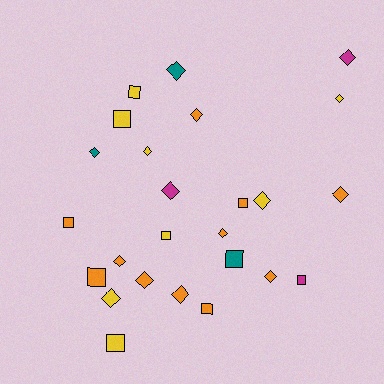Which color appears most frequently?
Orange, with 11 objects.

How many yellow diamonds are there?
There are 4 yellow diamonds.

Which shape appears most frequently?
Diamond, with 15 objects.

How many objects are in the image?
There are 25 objects.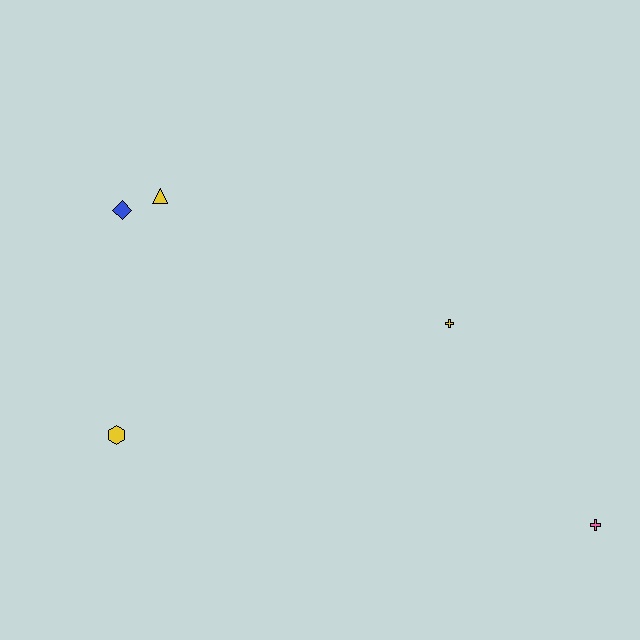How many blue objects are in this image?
There is 1 blue object.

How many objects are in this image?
There are 5 objects.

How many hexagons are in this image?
There is 1 hexagon.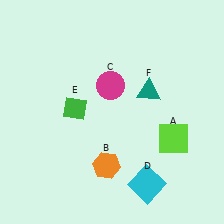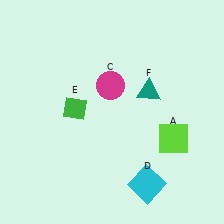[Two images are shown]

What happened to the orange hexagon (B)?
The orange hexagon (B) was removed in Image 2. It was in the bottom-left area of Image 1.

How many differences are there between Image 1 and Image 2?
There is 1 difference between the two images.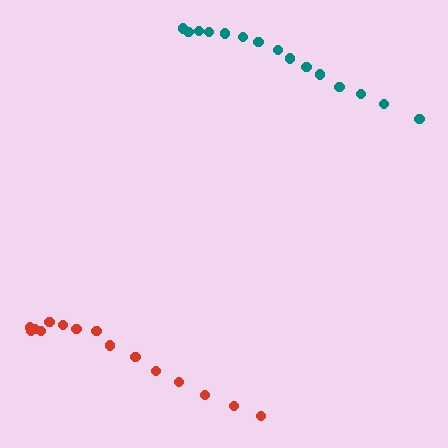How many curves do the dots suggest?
There are 2 distinct paths.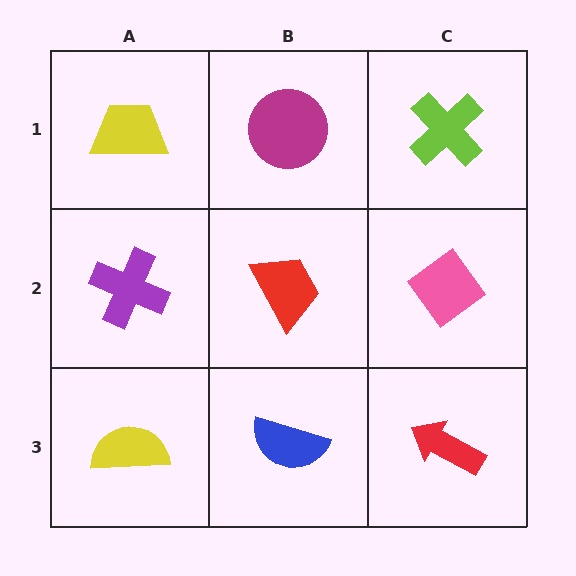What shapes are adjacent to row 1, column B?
A red trapezoid (row 2, column B), a yellow trapezoid (row 1, column A), a lime cross (row 1, column C).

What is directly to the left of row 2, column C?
A red trapezoid.